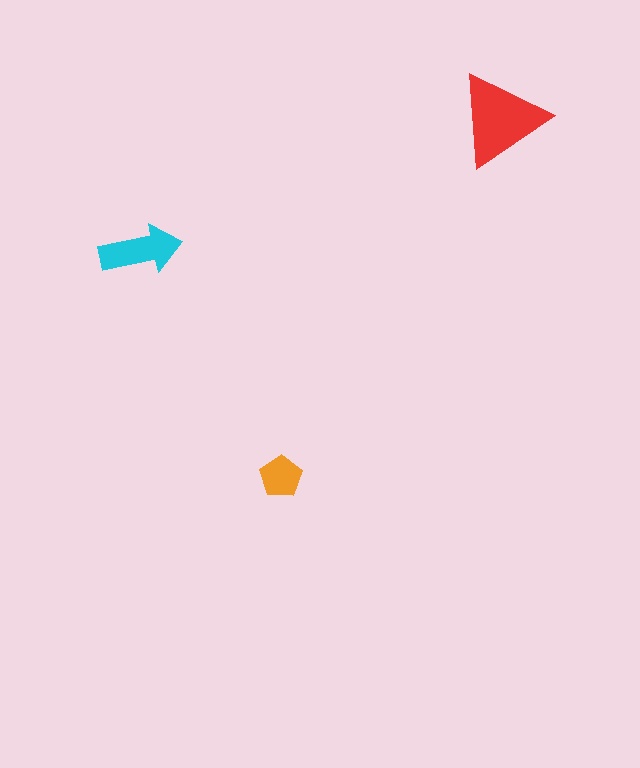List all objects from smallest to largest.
The orange pentagon, the cyan arrow, the red triangle.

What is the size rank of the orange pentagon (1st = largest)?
3rd.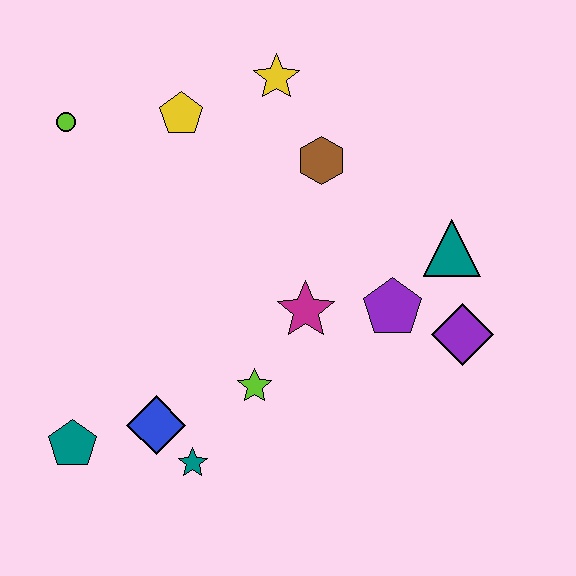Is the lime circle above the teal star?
Yes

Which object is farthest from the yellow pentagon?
The purple diamond is farthest from the yellow pentagon.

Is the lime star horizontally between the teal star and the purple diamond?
Yes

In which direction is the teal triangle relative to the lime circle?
The teal triangle is to the right of the lime circle.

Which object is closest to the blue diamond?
The teal star is closest to the blue diamond.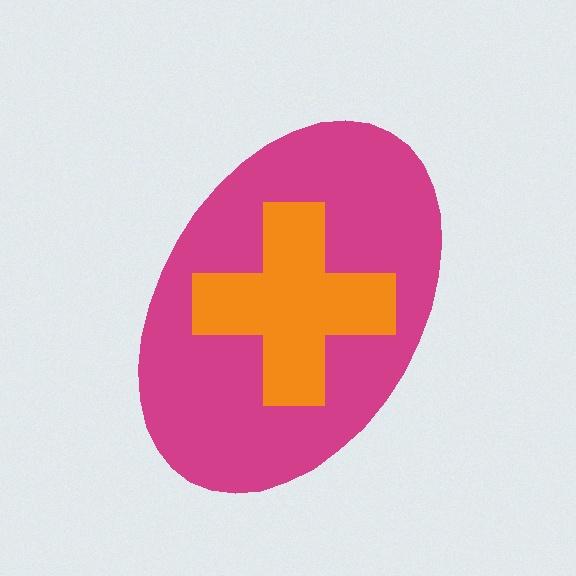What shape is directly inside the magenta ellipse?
The orange cross.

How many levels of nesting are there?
2.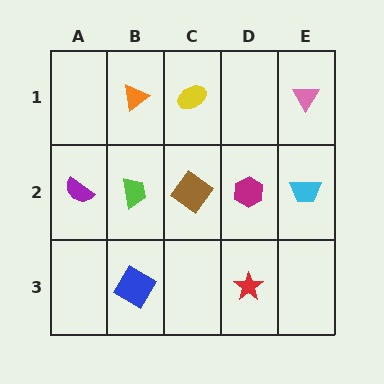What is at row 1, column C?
A yellow ellipse.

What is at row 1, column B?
An orange triangle.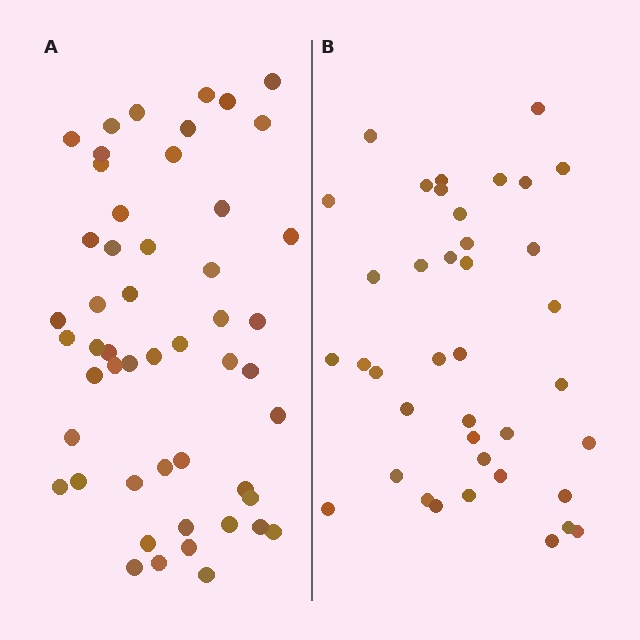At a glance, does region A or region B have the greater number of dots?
Region A (the left region) has more dots.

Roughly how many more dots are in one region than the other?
Region A has roughly 12 or so more dots than region B.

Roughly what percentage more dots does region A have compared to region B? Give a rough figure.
About 30% more.